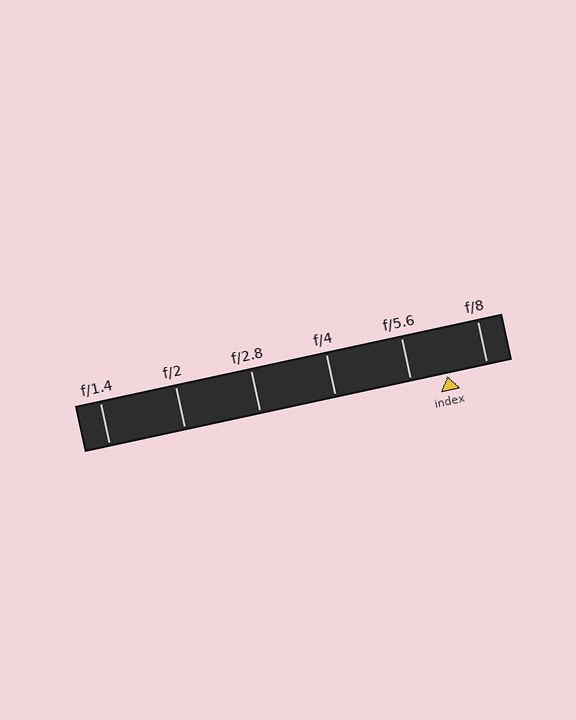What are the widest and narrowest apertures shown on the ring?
The widest aperture shown is f/1.4 and the narrowest is f/8.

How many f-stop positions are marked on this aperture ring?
There are 6 f-stop positions marked.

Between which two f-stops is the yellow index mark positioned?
The index mark is between f/5.6 and f/8.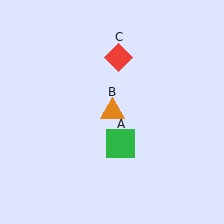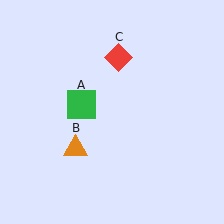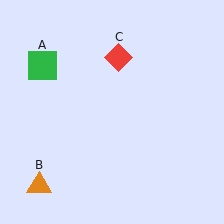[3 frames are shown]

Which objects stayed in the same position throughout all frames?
Red diamond (object C) remained stationary.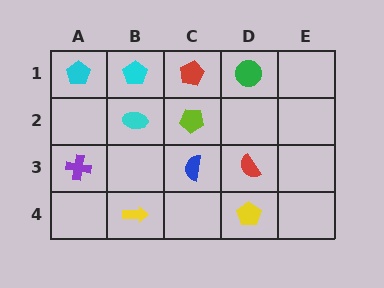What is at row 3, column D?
A red semicircle.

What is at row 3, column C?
A blue semicircle.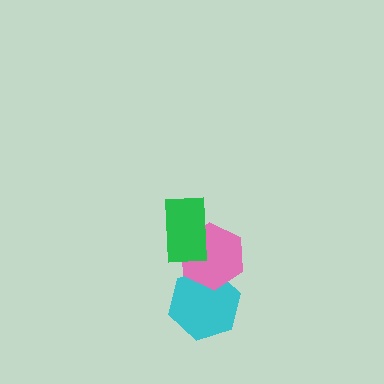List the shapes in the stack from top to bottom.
From top to bottom: the green rectangle, the pink hexagon, the cyan hexagon.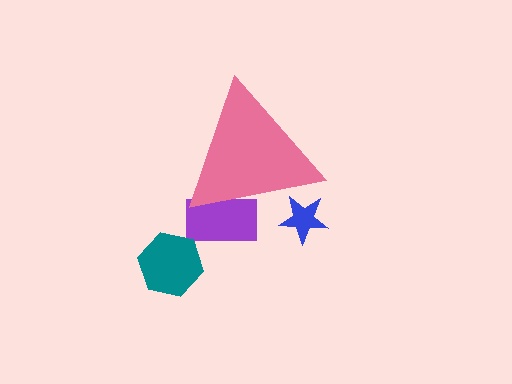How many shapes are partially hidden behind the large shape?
2 shapes are partially hidden.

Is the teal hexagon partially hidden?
No, the teal hexagon is fully visible.